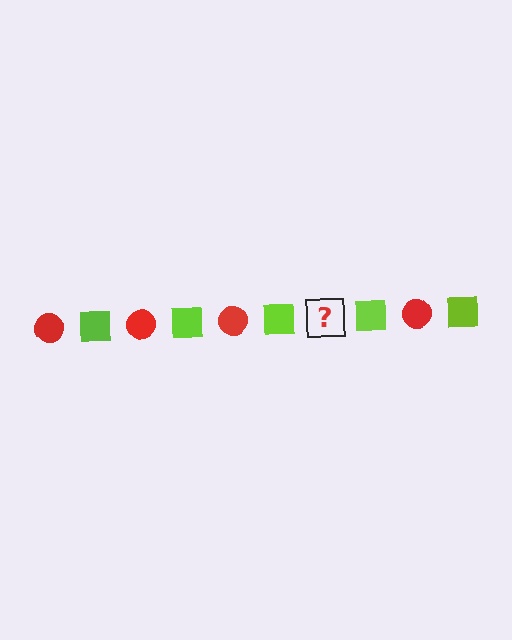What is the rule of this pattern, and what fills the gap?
The rule is that the pattern alternates between red circle and lime square. The gap should be filled with a red circle.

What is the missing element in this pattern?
The missing element is a red circle.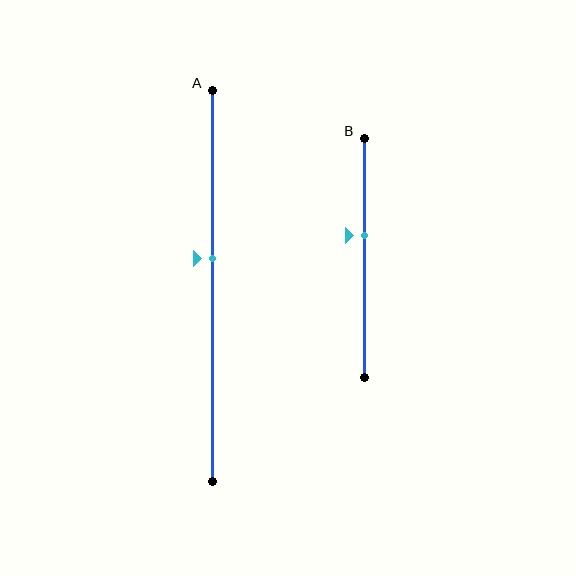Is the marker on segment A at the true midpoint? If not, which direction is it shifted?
No, the marker on segment A is shifted upward by about 7% of the segment length.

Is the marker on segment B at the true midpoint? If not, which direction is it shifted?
No, the marker on segment B is shifted upward by about 9% of the segment length.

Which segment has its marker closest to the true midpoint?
Segment A has its marker closest to the true midpoint.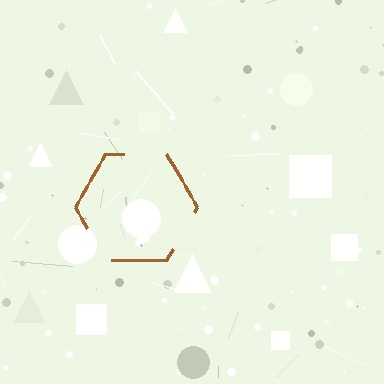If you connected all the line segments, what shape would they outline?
They would outline a hexagon.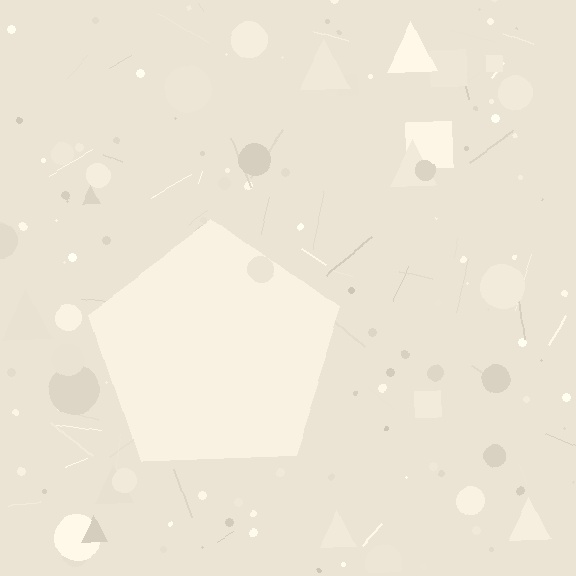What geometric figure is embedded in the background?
A pentagon is embedded in the background.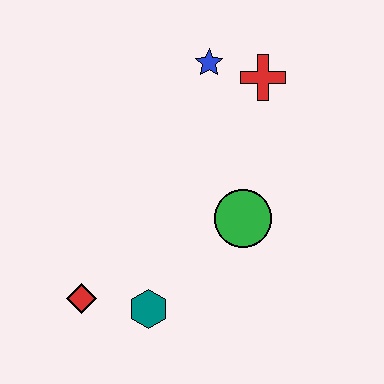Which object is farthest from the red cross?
The red diamond is farthest from the red cross.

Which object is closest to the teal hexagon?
The red diamond is closest to the teal hexagon.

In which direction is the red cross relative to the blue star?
The red cross is to the right of the blue star.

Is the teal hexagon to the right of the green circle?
No